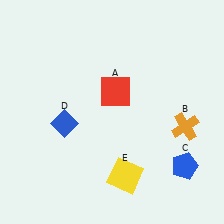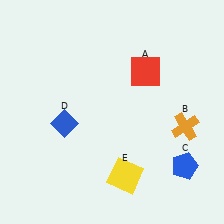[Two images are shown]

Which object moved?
The red square (A) moved right.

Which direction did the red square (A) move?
The red square (A) moved right.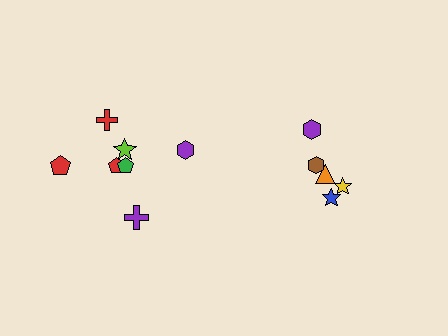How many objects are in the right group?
There are 5 objects.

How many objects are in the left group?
There are 7 objects.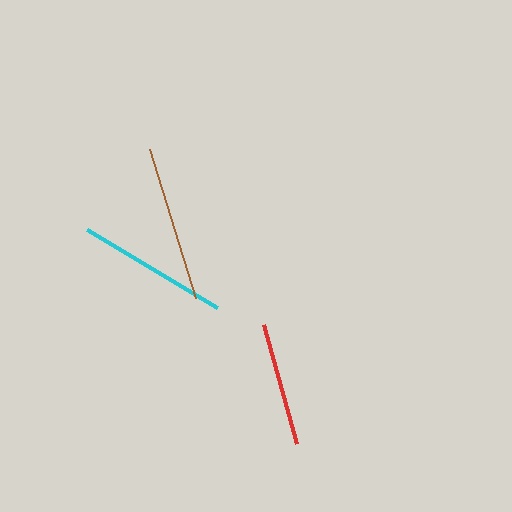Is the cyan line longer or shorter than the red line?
The cyan line is longer than the red line.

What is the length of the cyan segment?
The cyan segment is approximately 152 pixels long.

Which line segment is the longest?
The brown line is the longest at approximately 156 pixels.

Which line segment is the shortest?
The red line is the shortest at approximately 124 pixels.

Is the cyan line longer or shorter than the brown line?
The brown line is longer than the cyan line.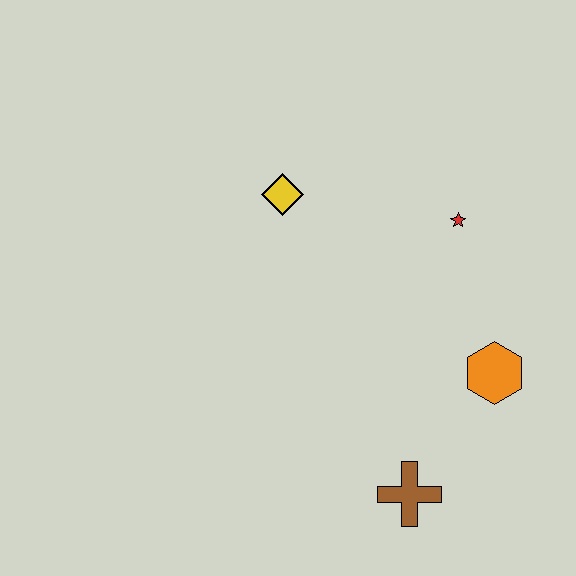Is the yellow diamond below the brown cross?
No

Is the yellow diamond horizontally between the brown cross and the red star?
No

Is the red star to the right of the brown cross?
Yes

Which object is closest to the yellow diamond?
The red star is closest to the yellow diamond.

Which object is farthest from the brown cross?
The yellow diamond is farthest from the brown cross.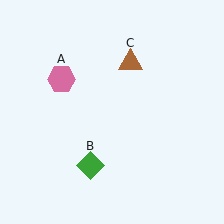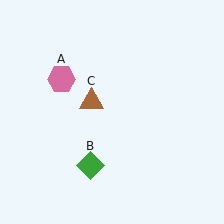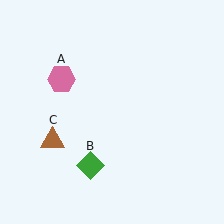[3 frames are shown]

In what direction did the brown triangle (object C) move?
The brown triangle (object C) moved down and to the left.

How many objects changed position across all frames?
1 object changed position: brown triangle (object C).